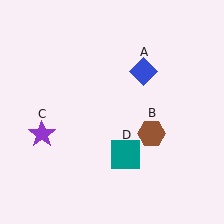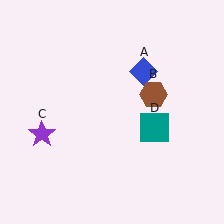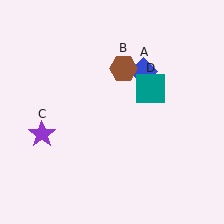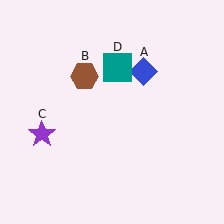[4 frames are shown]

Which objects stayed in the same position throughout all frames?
Blue diamond (object A) and purple star (object C) remained stationary.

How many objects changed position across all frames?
2 objects changed position: brown hexagon (object B), teal square (object D).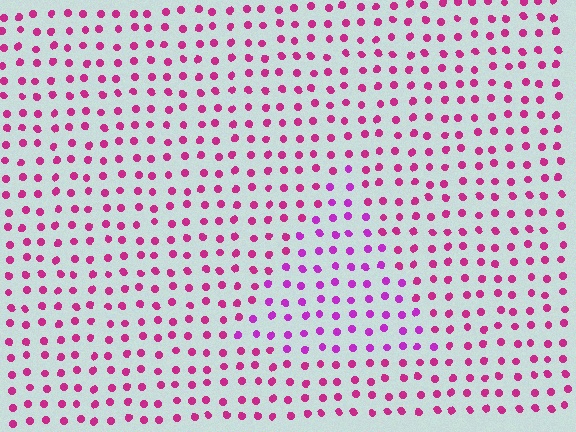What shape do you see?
I see a triangle.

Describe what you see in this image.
The image is filled with small magenta elements in a uniform arrangement. A triangle-shaped region is visible where the elements are tinted to a slightly different hue, forming a subtle color boundary.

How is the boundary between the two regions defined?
The boundary is defined purely by a slight shift in hue (about 27 degrees). Spacing, size, and orientation are identical on both sides.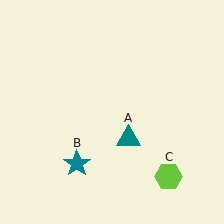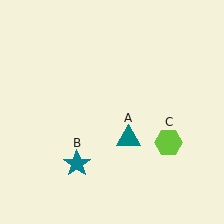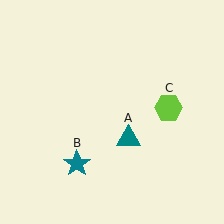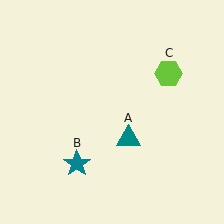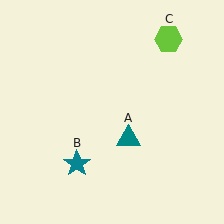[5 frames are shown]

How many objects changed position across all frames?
1 object changed position: lime hexagon (object C).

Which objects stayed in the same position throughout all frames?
Teal triangle (object A) and teal star (object B) remained stationary.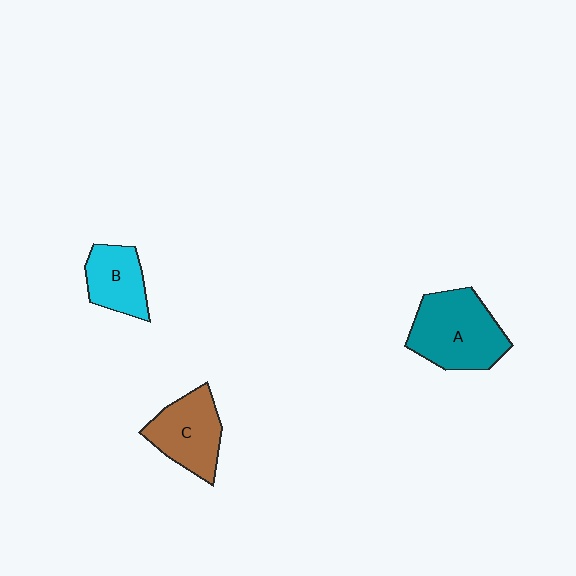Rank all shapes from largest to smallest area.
From largest to smallest: A (teal), C (brown), B (cyan).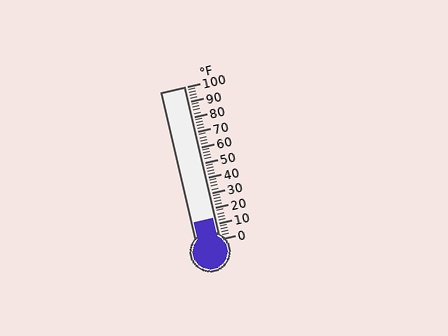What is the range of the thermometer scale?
The thermometer scale ranges from 0°F to 100°F.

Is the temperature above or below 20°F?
The temperature is below 20°F.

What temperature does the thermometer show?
The thermometer shows approximately 14°F.